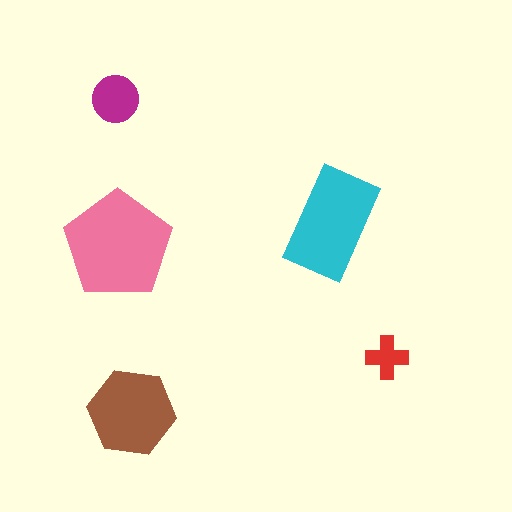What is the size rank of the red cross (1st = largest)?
5th.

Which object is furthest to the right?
The red cross is rightmost.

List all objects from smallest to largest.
The red cross, the magenta circle, the brown hexagon, the cyan rectangle, the pink pentagon.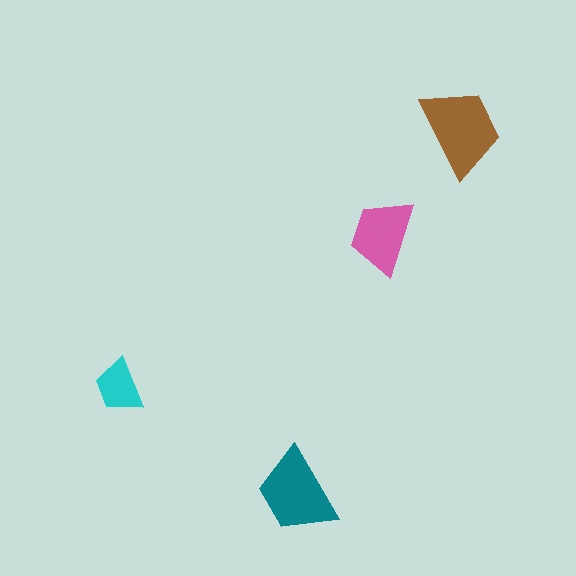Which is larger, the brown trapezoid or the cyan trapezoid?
The brown one.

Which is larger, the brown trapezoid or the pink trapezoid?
The brown one.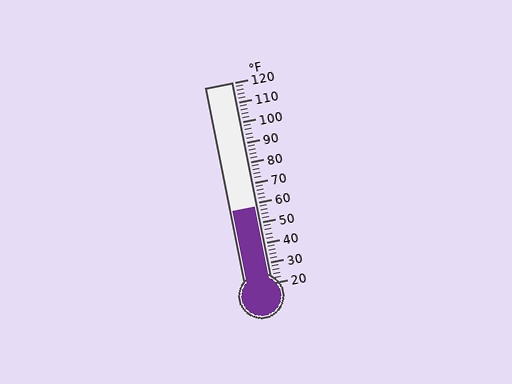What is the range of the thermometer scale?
The thermometer scale ranges from 20°F to 120°F.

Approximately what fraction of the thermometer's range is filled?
The thermometer is filled to approximately 40% of its range.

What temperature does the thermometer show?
The thermometer shows approximately 58°F.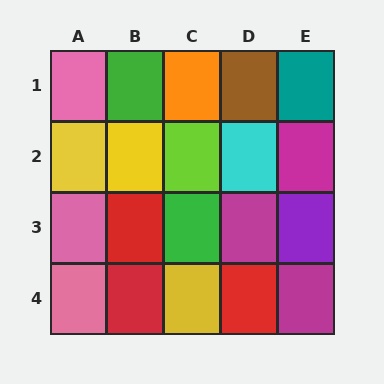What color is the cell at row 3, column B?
Red.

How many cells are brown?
1 cell is brown.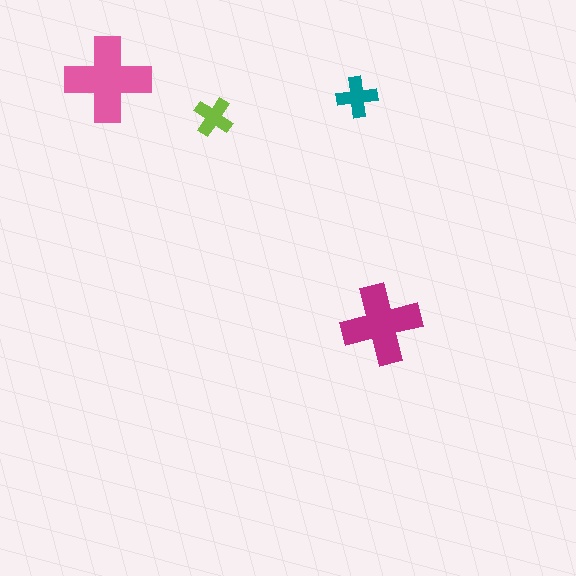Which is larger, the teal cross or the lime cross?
The teal one.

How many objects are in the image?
There are 4 objects in the image.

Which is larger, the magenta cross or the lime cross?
The magenta one.